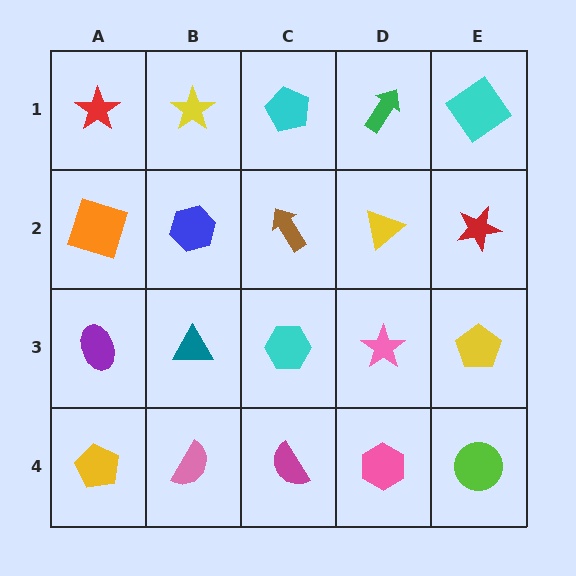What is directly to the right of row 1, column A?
A yellow star.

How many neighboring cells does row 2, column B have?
4.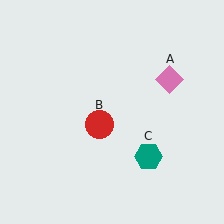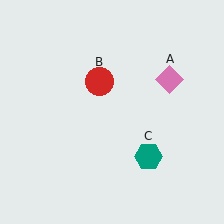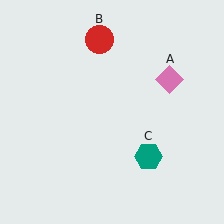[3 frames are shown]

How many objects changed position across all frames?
1 object changed position: red circle (object B).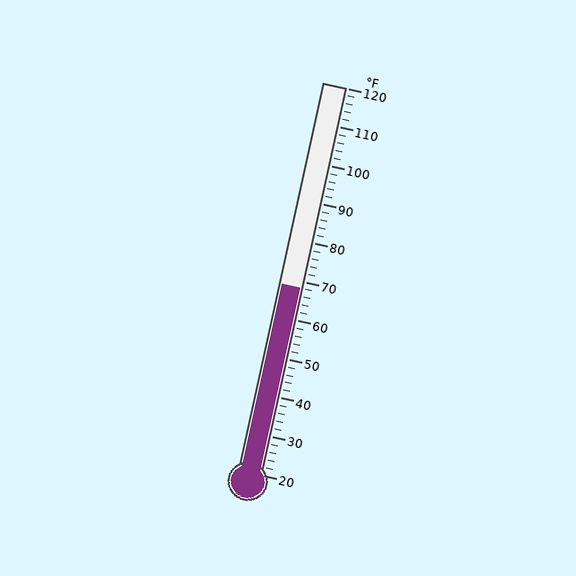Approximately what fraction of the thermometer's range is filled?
The thermometer is filled to approximately 50% of its range.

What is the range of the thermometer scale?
The thermometer scale ranges from 20°F to 120°F.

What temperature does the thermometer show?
The thermometer shows approximately 68°F.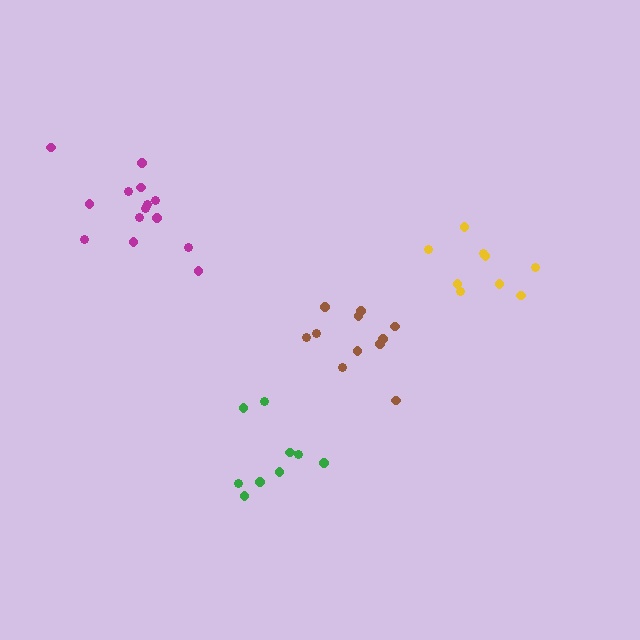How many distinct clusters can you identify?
There are 4 distinct clusters.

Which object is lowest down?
The green cluster is bottommost.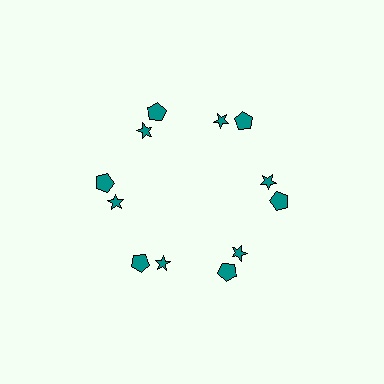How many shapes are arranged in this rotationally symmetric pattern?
There are 12 shapes, arranged in 6 groups of 2.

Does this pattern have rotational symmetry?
Yes, this pattern has 6-fold rotational symmetry. It looks the same after rotating 60 degrees around the center.